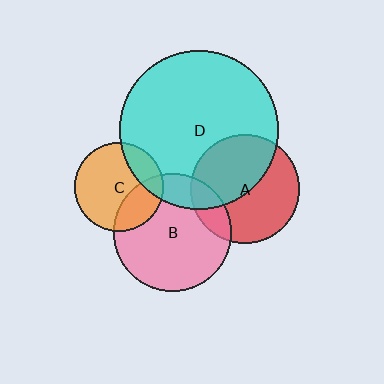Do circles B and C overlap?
Yes.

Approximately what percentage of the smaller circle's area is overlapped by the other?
Approximately 30%.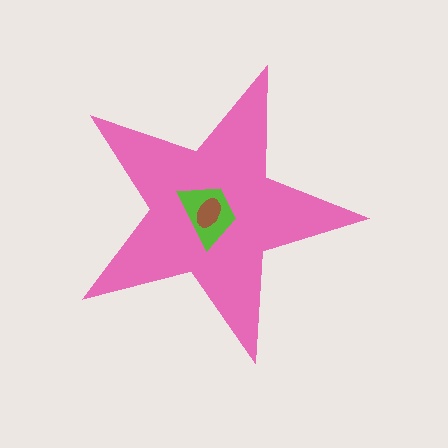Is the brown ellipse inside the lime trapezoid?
Yes.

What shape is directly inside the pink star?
The lime trapezoid.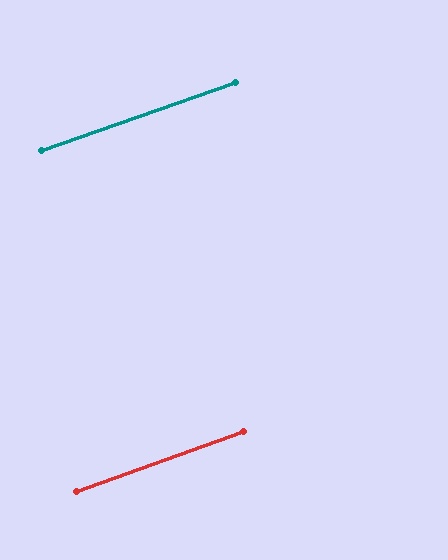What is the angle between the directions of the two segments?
Approximately 1 degree.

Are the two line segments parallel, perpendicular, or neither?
Parallel — their directions differ by only 0.6°.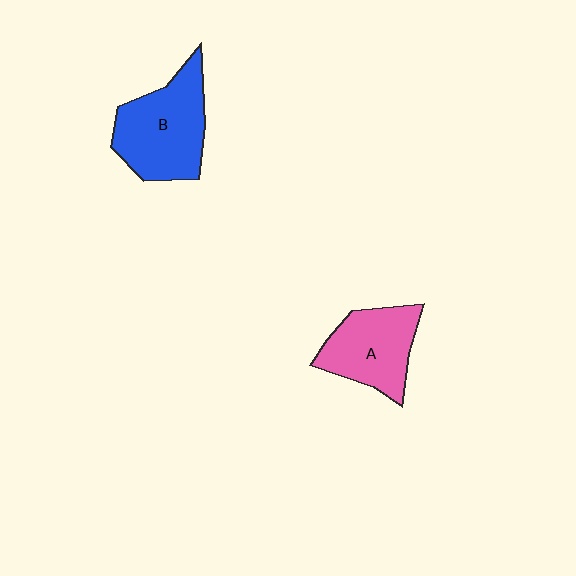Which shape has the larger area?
Shape B (blue).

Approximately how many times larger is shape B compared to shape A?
Approximately 1.2 times.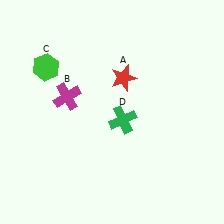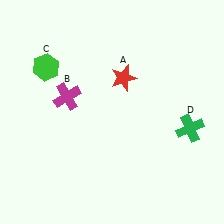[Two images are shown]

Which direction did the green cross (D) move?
The green cross (D) moved right.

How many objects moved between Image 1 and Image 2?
1 object moved between the two images.